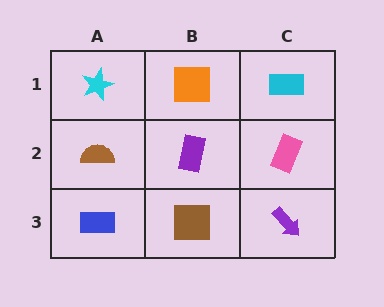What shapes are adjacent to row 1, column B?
A purple rectangle (row 2, column B), a cyan star (row 1, column A), a cyan rectangle (row 1, column C).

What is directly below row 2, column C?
A purple arrow.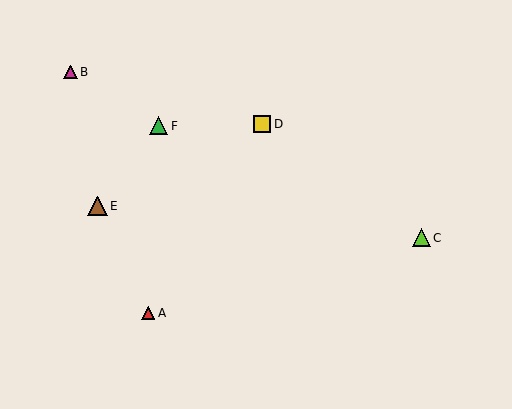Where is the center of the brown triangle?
The center of the brown triangle is at (98, 206).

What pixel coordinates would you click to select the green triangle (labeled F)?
Click at (159, 126) to select the green triangle F.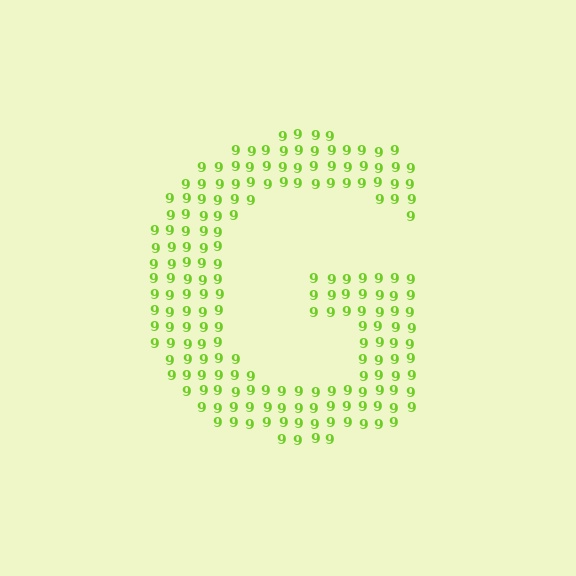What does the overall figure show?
The overall figure shows the letter G.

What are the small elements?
The small elements are digit 9's.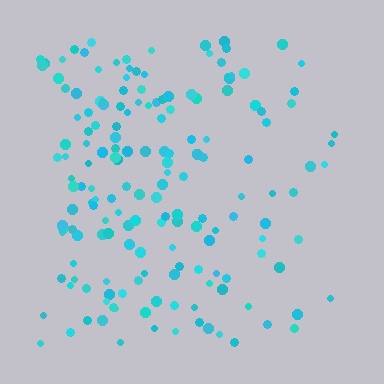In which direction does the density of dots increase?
From right to left, with the left side densest.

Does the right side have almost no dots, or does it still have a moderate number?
Still a moderate number, just noticeably fewer than the left.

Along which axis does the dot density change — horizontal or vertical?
Horizontal.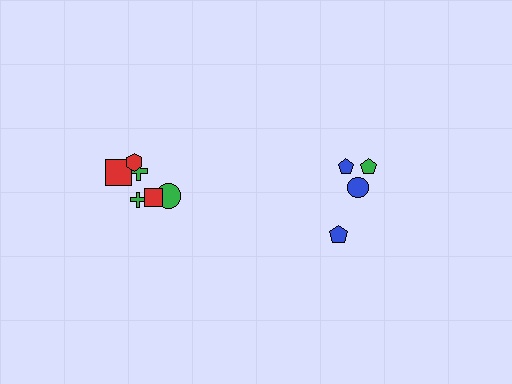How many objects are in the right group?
There are 4 objects.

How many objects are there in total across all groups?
There are 10 objects.